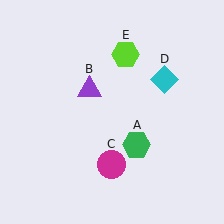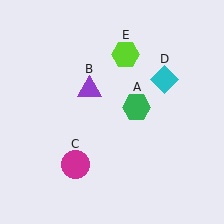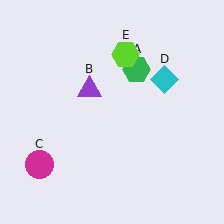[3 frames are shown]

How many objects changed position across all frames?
2 objects changed position: green hexagon (object A), magenta circle (object C).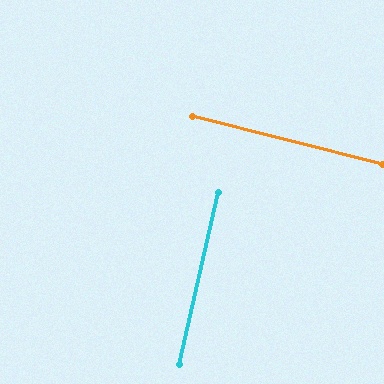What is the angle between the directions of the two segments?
Approximately 89 degrees.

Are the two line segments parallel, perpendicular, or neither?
Perpendicular — they meet at approximately 89°.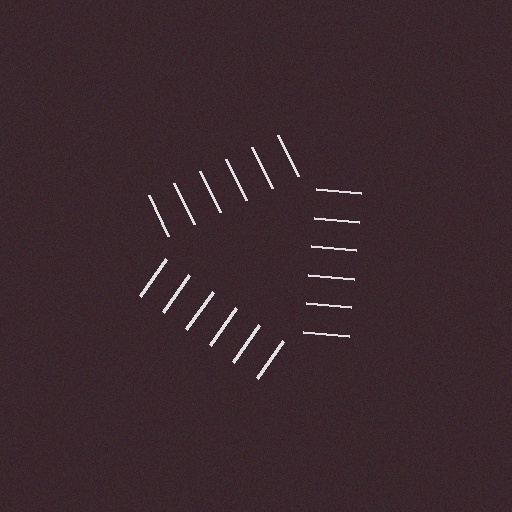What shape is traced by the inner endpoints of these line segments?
An illusory triangle — the line segments terminate on its edges but no continuous stroke is drawn.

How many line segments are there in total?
18 — 6 along each of the 3 edges.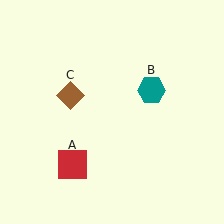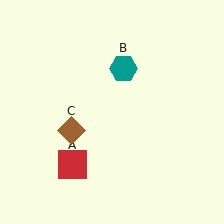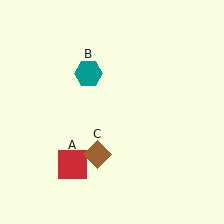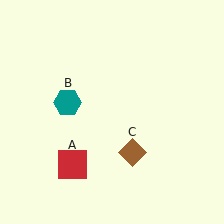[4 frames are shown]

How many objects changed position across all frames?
2 objects changed position: teal hexagon (object B), brown diamond (object C).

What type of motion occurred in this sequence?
The teal hexagon (object B), brown diamond (object C) rotated counterclockwise around the center of the scene.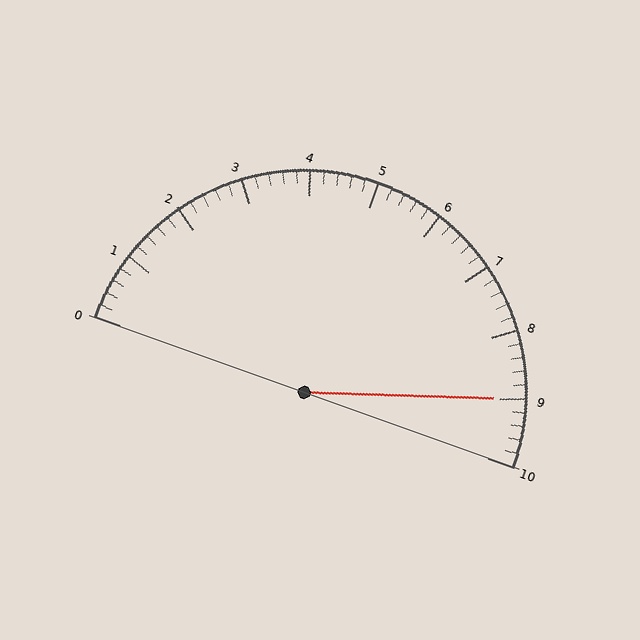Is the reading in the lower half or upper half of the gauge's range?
The reading is in the upper half of the range (0 to 10).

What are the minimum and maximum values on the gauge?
The gauge ranges from 0 to 10.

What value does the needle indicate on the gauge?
The needle indicates approximately 9.0.